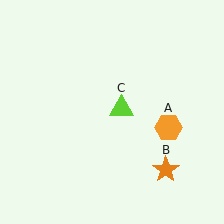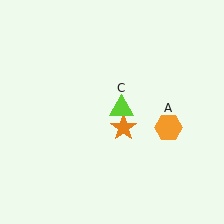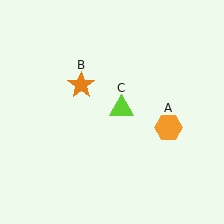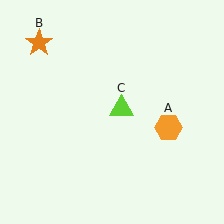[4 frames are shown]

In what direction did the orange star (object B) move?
The orange star (object B) moved up and to the left.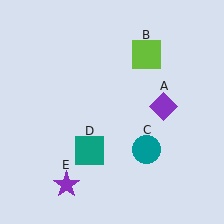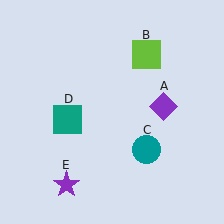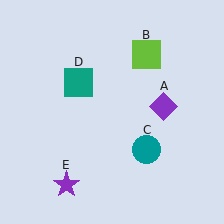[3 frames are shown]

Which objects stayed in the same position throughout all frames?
Purple diamond (object A) and lime square (object B) and teal circle (object C) and purple star (object E) remained stationary.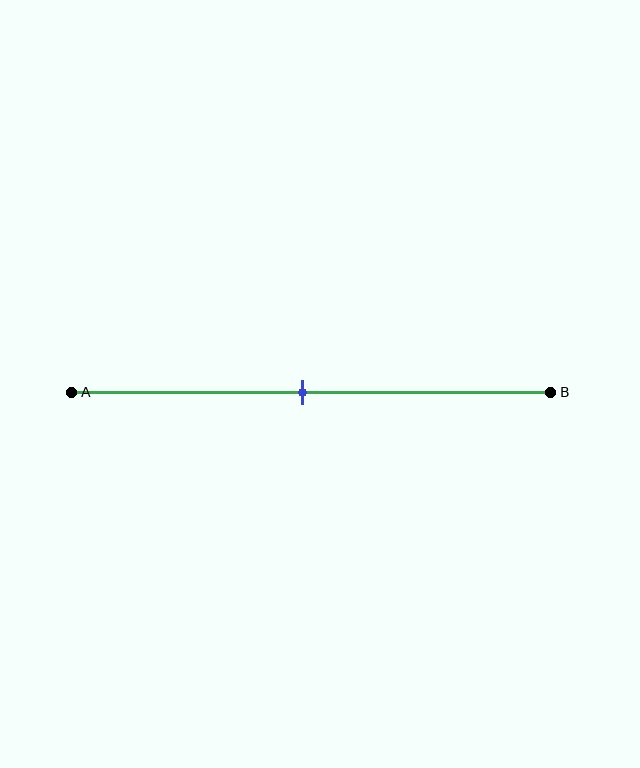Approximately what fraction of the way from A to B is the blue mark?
The blue mark is approximately 50% of the way from A to B.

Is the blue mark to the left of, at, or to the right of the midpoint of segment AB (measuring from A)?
The blue mark is approximately at the midpoint of segment AB.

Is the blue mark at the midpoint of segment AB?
Yes, the mark is approximately at the midpoint.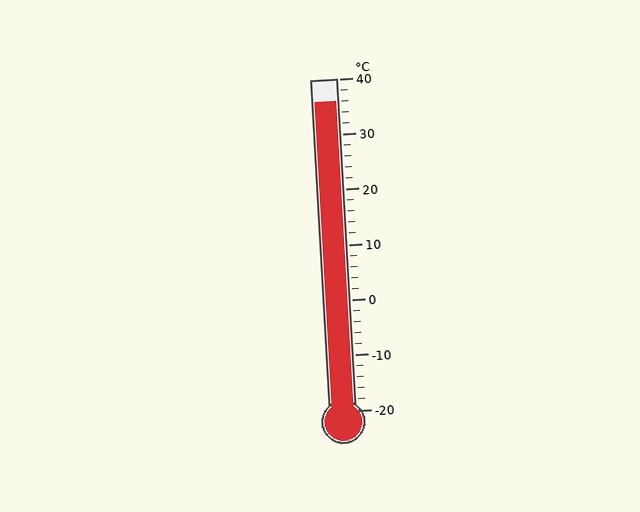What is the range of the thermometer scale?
The thermometer scale ranges from -20°C to 40°C.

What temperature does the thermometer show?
The thermometer shows approximately 36°C.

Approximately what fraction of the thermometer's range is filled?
The thermometer is filled to approximately 95% of its range.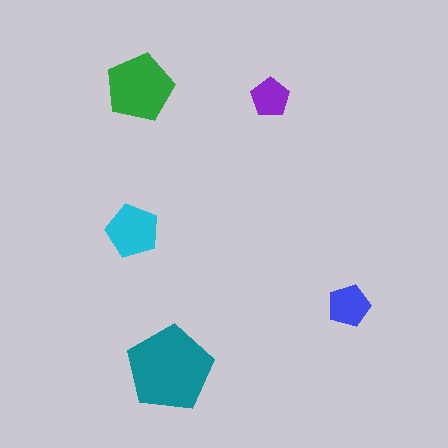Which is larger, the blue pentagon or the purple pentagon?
The blue one.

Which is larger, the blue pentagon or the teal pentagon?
The teal one.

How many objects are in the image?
There are 5 objects in the image.